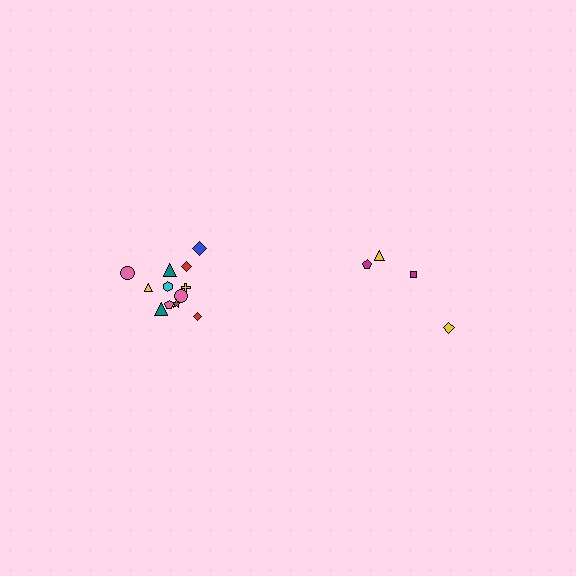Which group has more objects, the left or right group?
The left group.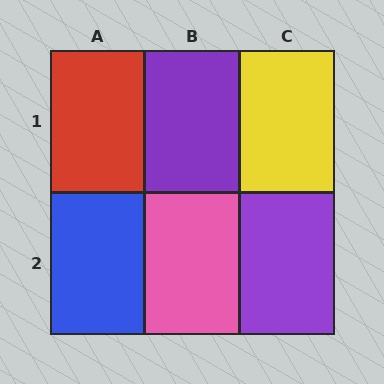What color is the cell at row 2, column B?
Pink.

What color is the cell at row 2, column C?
Purple.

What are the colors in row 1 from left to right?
Red, purple, yellow.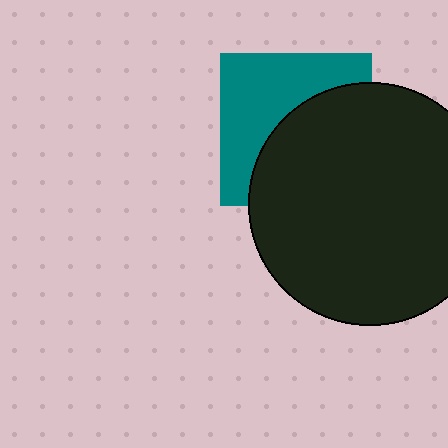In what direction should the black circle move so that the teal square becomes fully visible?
The black circle should move toward the lower-right. That is the shortest direction to clear the overlap and leave the teal square fully visible.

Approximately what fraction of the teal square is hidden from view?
Roughly 52% of the teal square is hidden behind the black circle.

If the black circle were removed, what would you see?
You would see the complete teal square.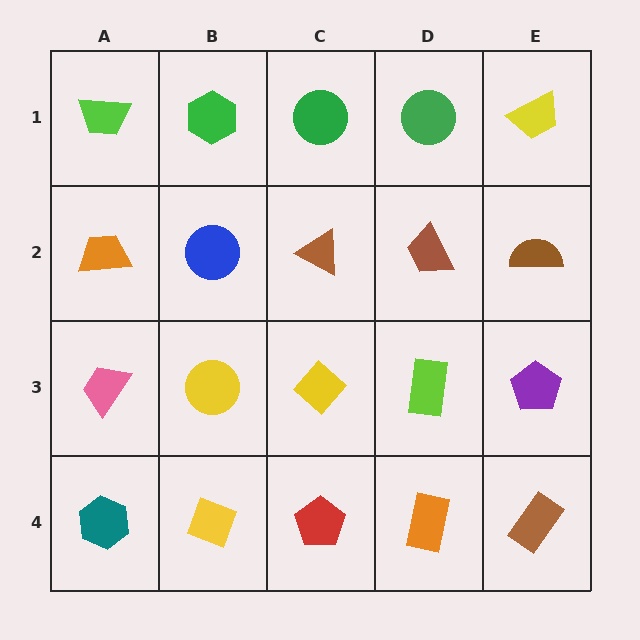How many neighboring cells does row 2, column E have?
3.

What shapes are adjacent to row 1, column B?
A blue circle (row 2, column B), a lime trapezoid (row 1, column A), a green circle (row 1, column C).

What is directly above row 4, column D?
A lime rectangle.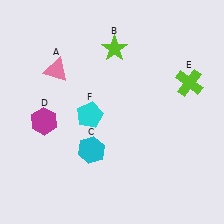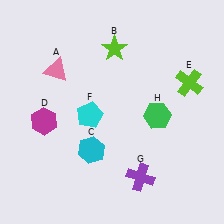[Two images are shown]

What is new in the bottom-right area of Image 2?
A purple cross (G) was added in the bottom-right area of Image 2.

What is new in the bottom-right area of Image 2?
A green hexagon (H) was added in the bottom-right area of Image 2.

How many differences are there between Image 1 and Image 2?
There are 2 differences between the two images.